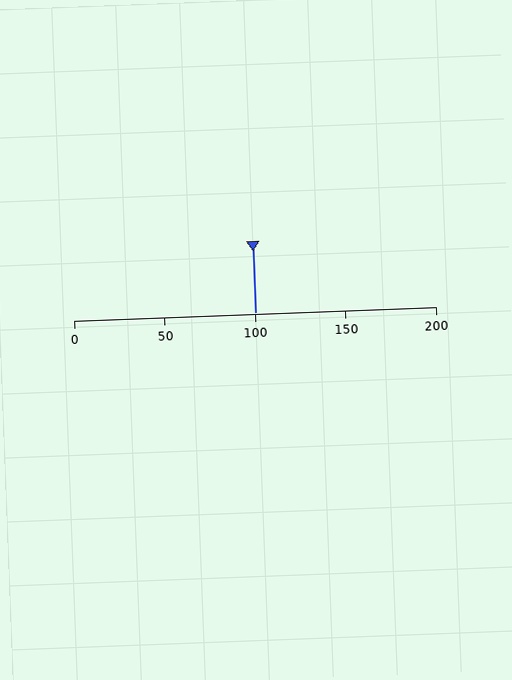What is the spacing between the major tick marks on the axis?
The major ticks are spaced 50 apart.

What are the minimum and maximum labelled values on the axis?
The axis runs from 0 to 200.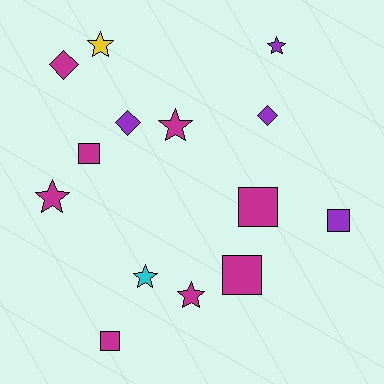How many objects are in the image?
There are 14 objects.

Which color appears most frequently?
Magenta, with 8 objects.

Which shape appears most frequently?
Star, with 6 objects.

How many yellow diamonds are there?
There are no yellow diamonds.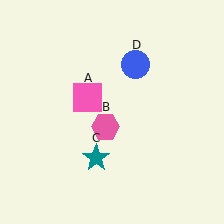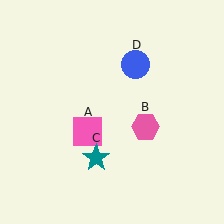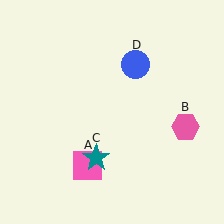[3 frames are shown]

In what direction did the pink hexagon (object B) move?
The pink hexagon (object B) moved right.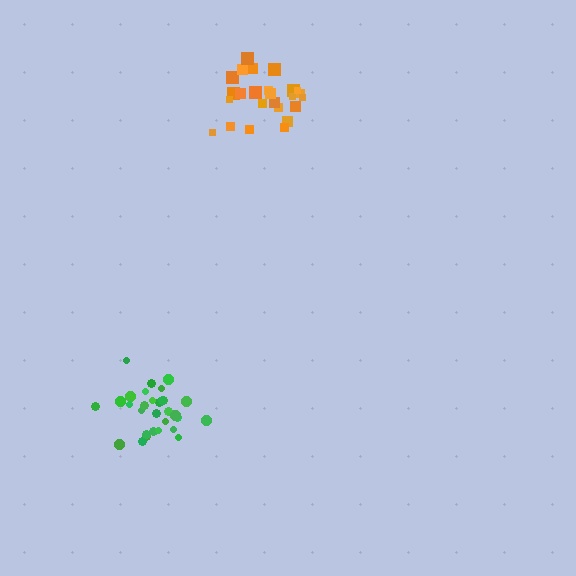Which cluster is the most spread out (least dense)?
Orange.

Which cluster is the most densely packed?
Green.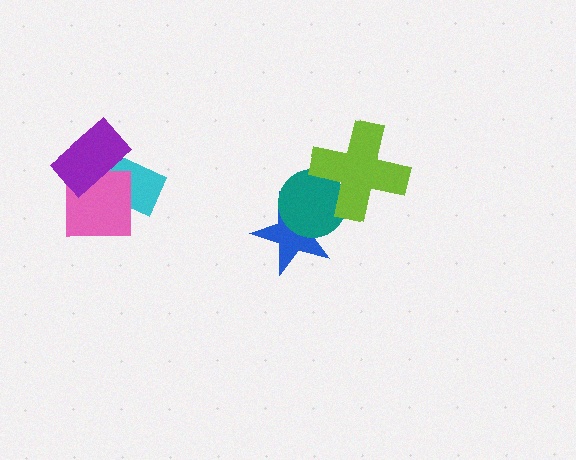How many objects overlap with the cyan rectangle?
2 objects overlap with the cyan rectangle.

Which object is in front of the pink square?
The purple rectangle is in front of the pink square.